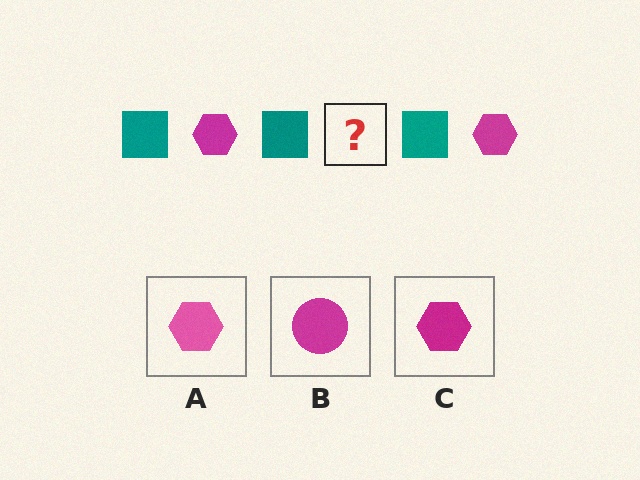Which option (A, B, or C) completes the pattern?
C.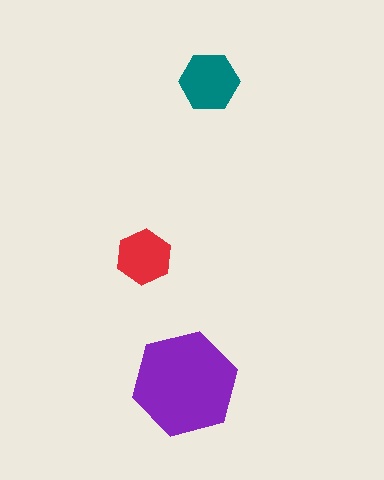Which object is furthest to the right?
The teal hexagon is rightmost.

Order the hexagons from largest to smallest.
the purple one, the teal one, the red one.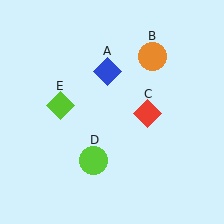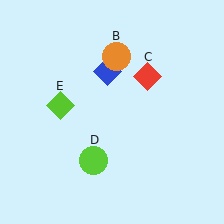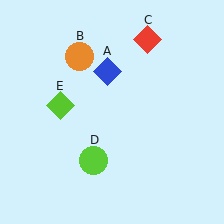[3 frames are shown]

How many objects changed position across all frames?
2 objects changed position: orange circle (object B), red diamond (object C).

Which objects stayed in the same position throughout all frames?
Blue diamond (object A) and lime circle (object D) and lime diamond (object E) remained stationary.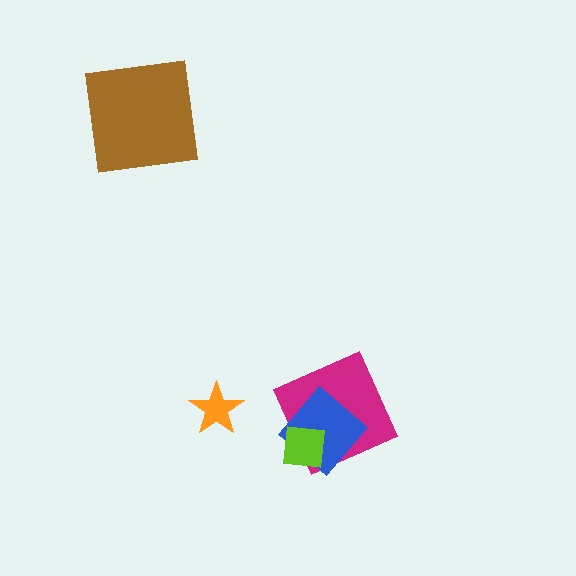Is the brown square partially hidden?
No, no other shape covers it.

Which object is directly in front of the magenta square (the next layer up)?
The blue diamond is directly in front of the magenta square.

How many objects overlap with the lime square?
2 objects overlap with the lime square.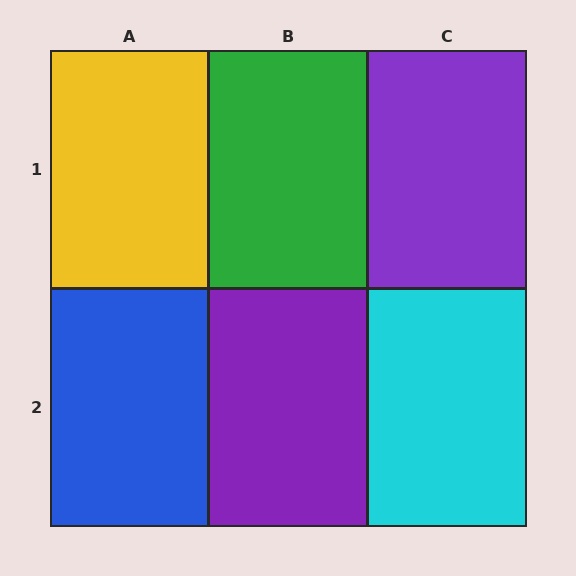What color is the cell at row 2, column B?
Purple.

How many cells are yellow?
1 cell is yellow.